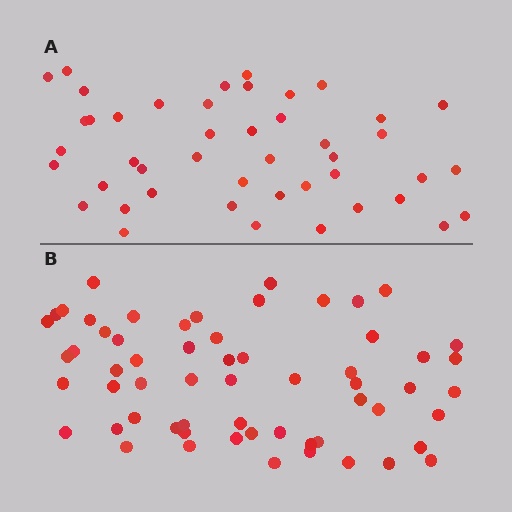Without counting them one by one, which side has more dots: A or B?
Region B (the bottom region) has more dots.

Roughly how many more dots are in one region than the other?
Region B has approximately 15 more dots than region A.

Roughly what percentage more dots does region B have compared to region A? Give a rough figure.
About 35% more.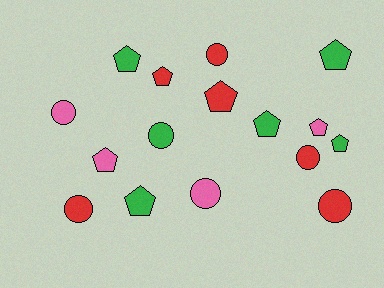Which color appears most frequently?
Green, with 6 objects.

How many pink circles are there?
There are 2 pink circles.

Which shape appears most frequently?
Pentagon, with 9 objects.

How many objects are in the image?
There are 16 objects.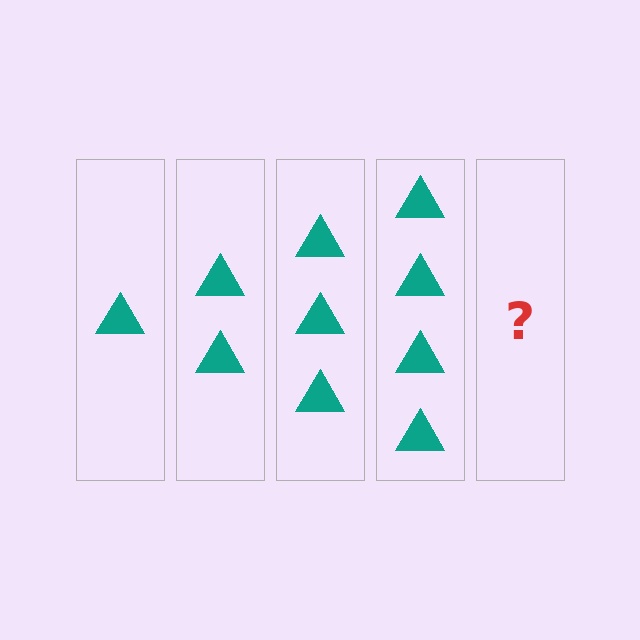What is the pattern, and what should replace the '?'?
The pattern is that each step adds one more triangle. The '?' should be 5 triangles.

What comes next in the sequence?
The next element should be 5 triangles.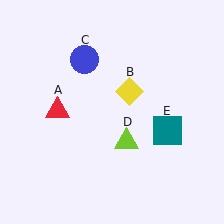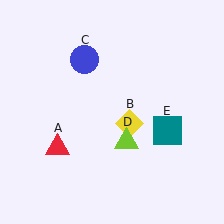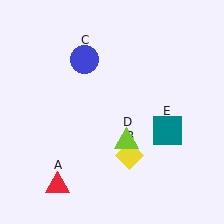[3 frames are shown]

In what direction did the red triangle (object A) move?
The red triangle (object A) moved down.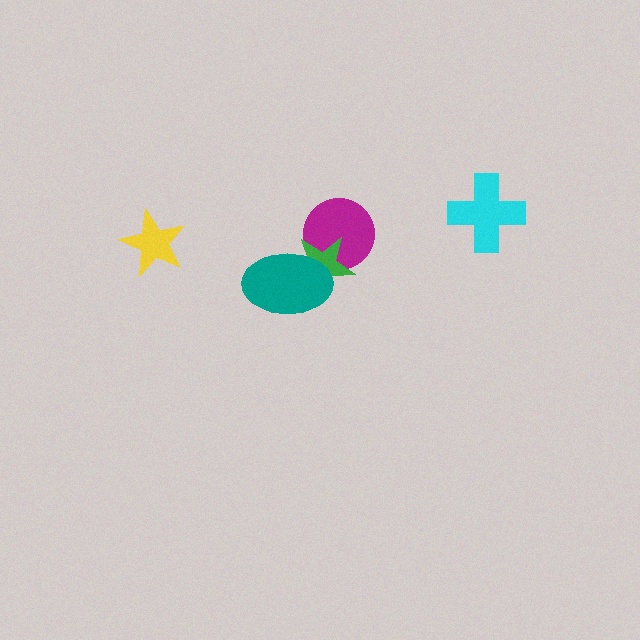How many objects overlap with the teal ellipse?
2 objects overlap with the teal ellipse.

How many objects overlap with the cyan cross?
0 objects overlap with the cyan cross.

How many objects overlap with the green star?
2 objects overlap with the green star.